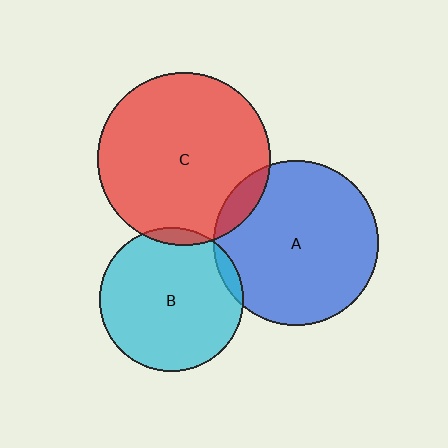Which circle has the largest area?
Circle C (red).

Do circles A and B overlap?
Yes.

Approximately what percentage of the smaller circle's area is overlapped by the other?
Approximately 5%.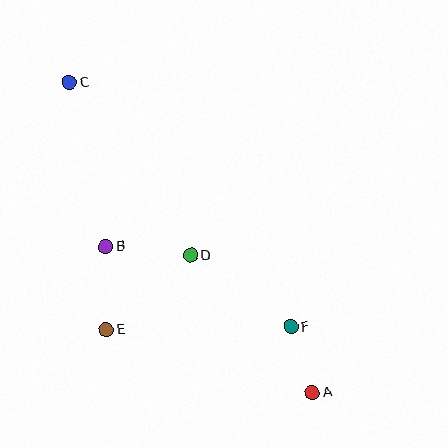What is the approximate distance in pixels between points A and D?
The distance between A and D is approximately 183 pixels.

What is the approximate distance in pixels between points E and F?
The distance between E and F is approximately 185 pixels.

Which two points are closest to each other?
Points A and F are closest to each other.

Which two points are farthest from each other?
Points A and C are farthest from each other.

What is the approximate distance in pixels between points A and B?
The distance between A and B is approximately 253 pixels.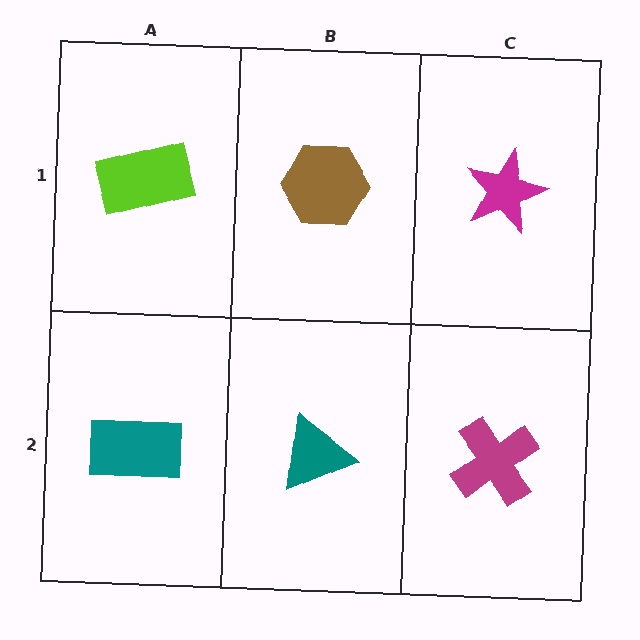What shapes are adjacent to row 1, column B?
A teal triangle (row 2, column B), a lime rectangle (row 1, column A), a magenta star (row 1, column C).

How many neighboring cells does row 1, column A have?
2.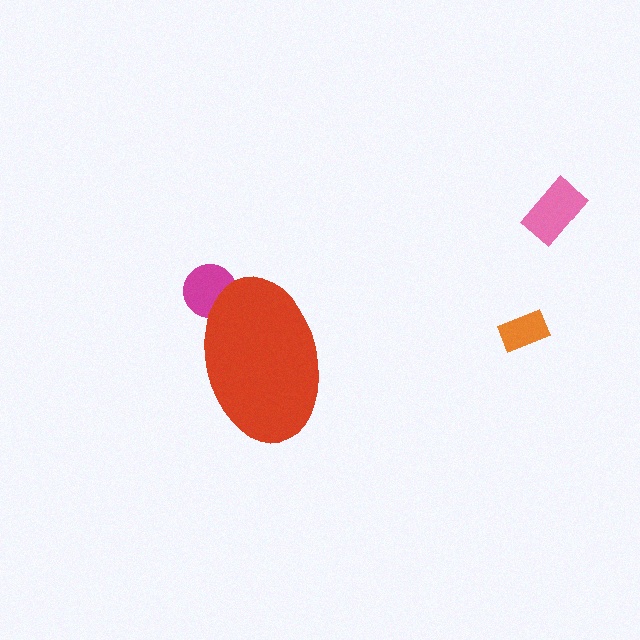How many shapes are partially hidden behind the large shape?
1 shape is partially hidden.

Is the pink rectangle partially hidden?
No, the pink rectangle is fully visible.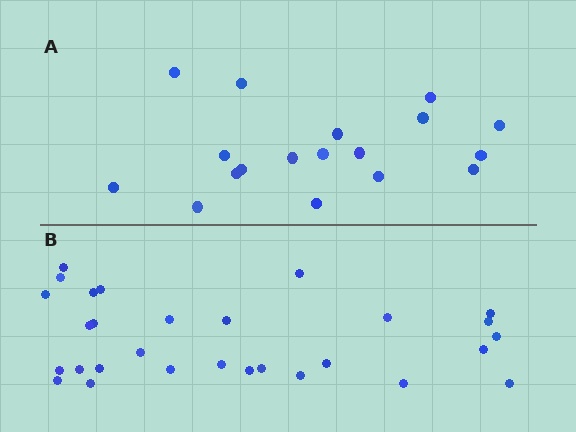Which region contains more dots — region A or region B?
Region B (the bottom region) has more dots.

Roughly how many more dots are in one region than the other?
Region B has roughly 12 or so more dots than region A.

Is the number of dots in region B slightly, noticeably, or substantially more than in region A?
Region B has substantially more. The ratio is roughly 1.6 to 1.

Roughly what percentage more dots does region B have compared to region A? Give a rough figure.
About 60% more.